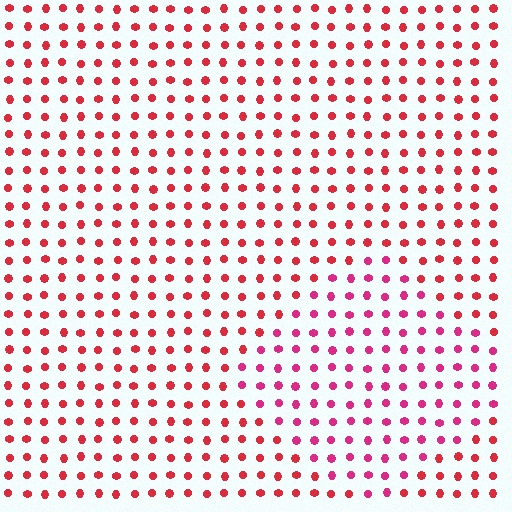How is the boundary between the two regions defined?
The boundary is defined purely by a slight shift in hue (about 25 degrees). Spacing, size, and orientation are identical on both sides.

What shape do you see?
I see a diamond.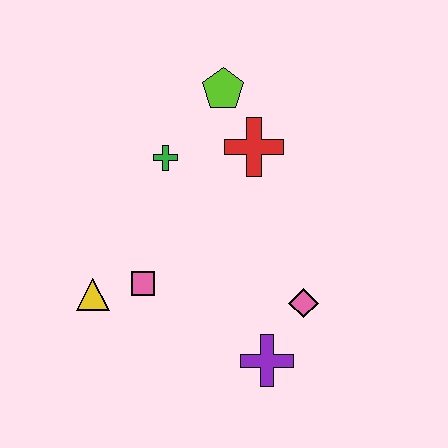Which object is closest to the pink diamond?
The purple cross is closest to the pink diamond.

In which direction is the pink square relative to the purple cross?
The pink square is to the left of the purple cross.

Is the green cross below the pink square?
No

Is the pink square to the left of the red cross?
Yes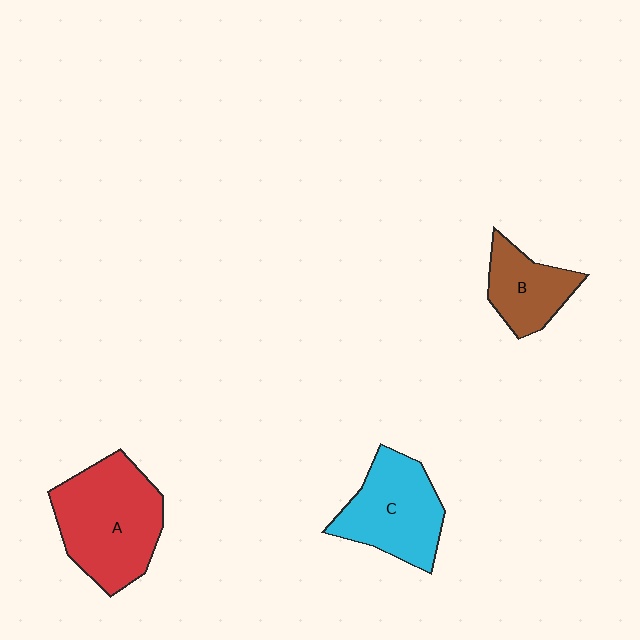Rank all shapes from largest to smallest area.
From largest to smallest: A (red), C (cyan), B (brown).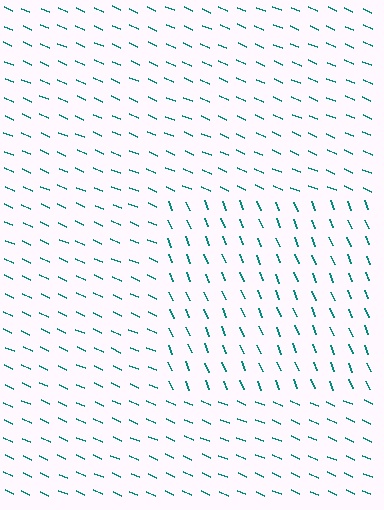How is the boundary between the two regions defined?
The boundary is defined purely by a change in line orientation (approximately 45 degrees difference). All lines are the same color and thickness.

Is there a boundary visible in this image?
Yes, there is a texture boundary formed by a change in line orientation.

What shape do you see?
I see a rectangle.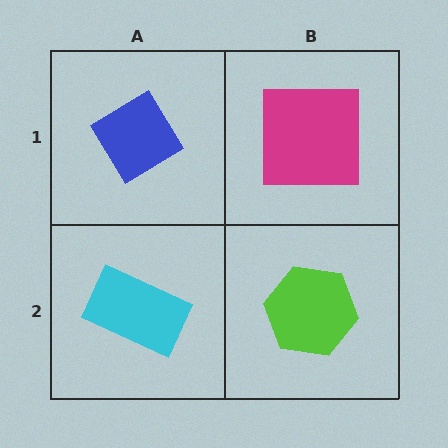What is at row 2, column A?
A cyan rectangle.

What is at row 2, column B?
A lime hexagon.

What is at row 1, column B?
A magenta square.